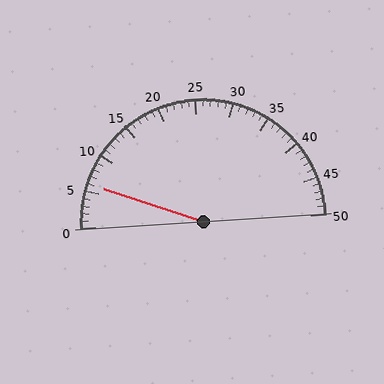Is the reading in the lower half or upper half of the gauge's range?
The reading is in the lower half of the range (0 to 50).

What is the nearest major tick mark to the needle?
The nearest major tick mark is 5.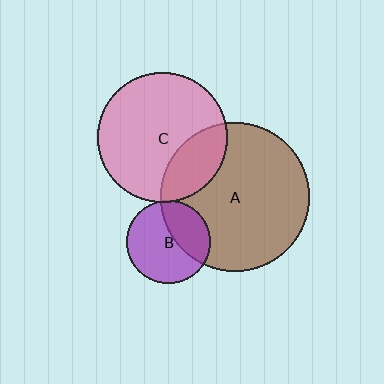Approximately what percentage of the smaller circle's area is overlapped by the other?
Approximately 5%.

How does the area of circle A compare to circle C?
Approximately 1.3 times.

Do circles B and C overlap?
Yes.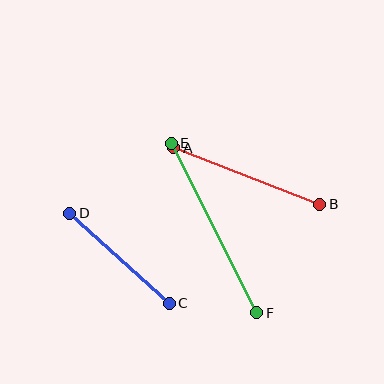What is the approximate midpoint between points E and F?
The midpoint is at approximately (214, 228) pixels.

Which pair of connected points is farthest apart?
Points E and F are farthest apart.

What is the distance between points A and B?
The distance is approximately 156 pixels.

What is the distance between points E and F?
The distance is approximately 190 pixels.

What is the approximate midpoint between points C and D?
The midpoint is at approximately (119, 258) pixels.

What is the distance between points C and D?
The distance is approximately 134 pixels.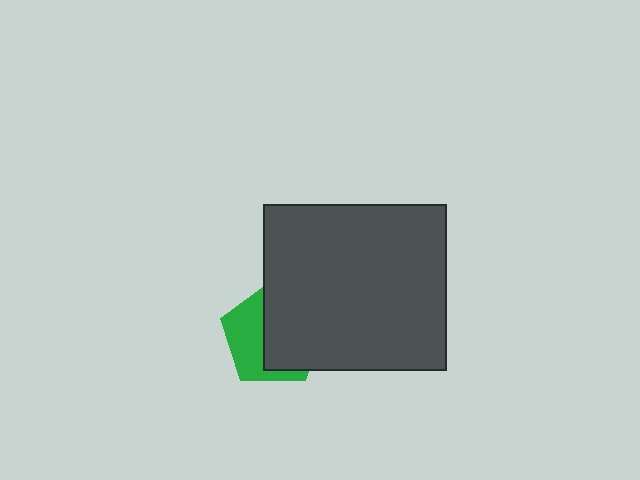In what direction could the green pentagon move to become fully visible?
The green pentagon could move left. That would shift it out from behind the dark gray rectangle entirely.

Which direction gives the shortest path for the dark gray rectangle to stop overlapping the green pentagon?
Moving right gives the shortest separation.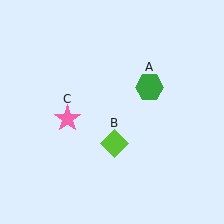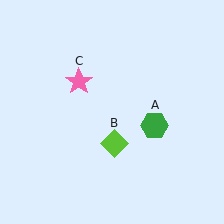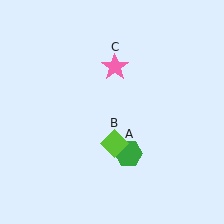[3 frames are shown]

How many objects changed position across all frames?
2 objects changed position: green hexagon (object A), pink star (object C).